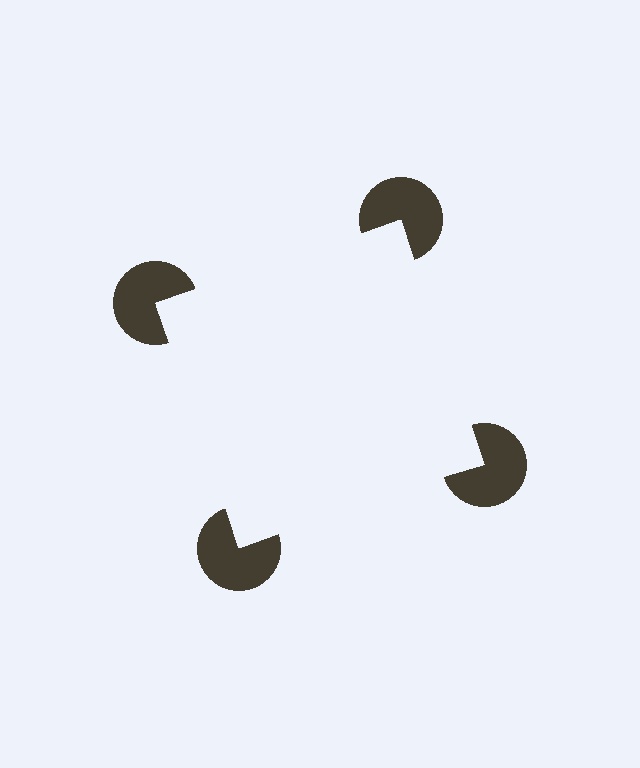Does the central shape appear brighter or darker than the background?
It typically appears slightly brighter than the background, even though no actual brightness change is drawn.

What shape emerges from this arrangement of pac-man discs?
An illusory square — its edges are inferred from the aligned wedge cuts in the pac-man discs, not physically drawn.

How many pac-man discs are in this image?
There are 4 — one at each vertex of the illusory square.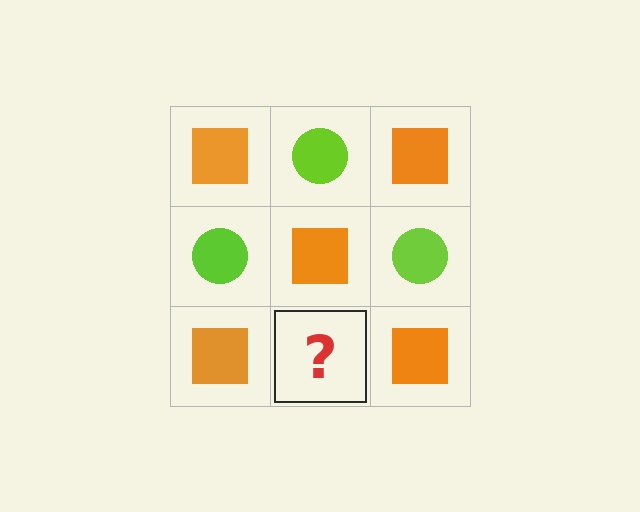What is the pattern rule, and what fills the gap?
The rule is that it alternates orange square and lime circle in a checkerboard pattern. The gap should be filled with a lime circle.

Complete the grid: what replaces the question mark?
The question mark should be replaced with a lime circle.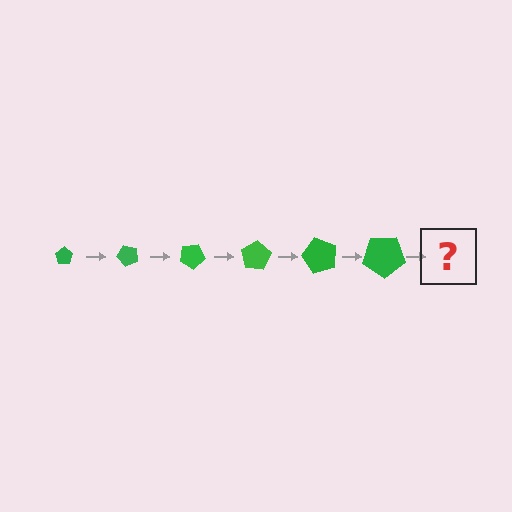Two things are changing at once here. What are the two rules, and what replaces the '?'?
The two rules are that the pentagon grows larger each step and it rotates 50 degrees each step. The '?' should be a pentagon, larger than the previous one and rotated 300 degrees from the start.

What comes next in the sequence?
The next element should be a pentagon, larger than the previous one and rotated 300 degrees from the start.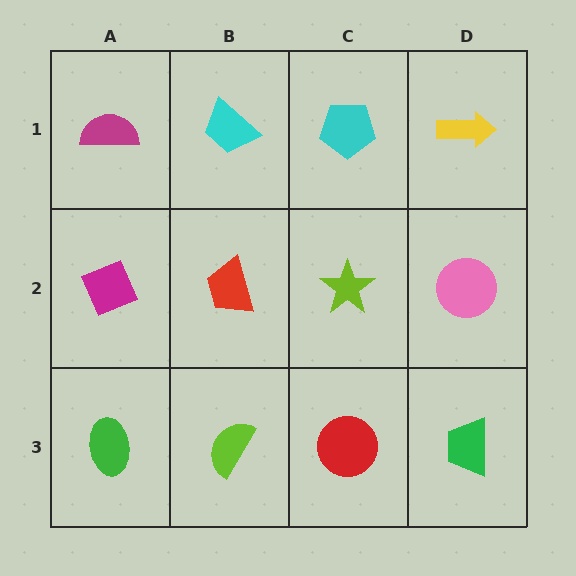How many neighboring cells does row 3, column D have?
2.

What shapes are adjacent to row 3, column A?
A magenta diamond (row 2, column A), a lime semicircle (row 3, column B).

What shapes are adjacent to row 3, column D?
A pink circle (row 2, column D), a red circle (row 3, column C).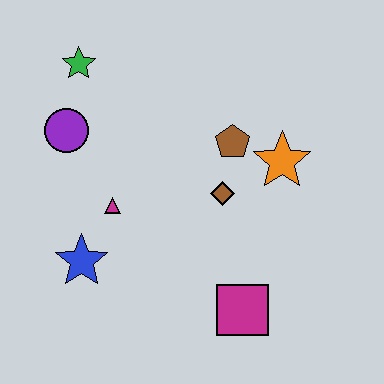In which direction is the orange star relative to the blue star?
The orange star is to the right of the blue star.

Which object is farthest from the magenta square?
The green star is farthest from the magenta square.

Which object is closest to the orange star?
The brown pentagon is closest to the orange star.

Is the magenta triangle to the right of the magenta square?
No